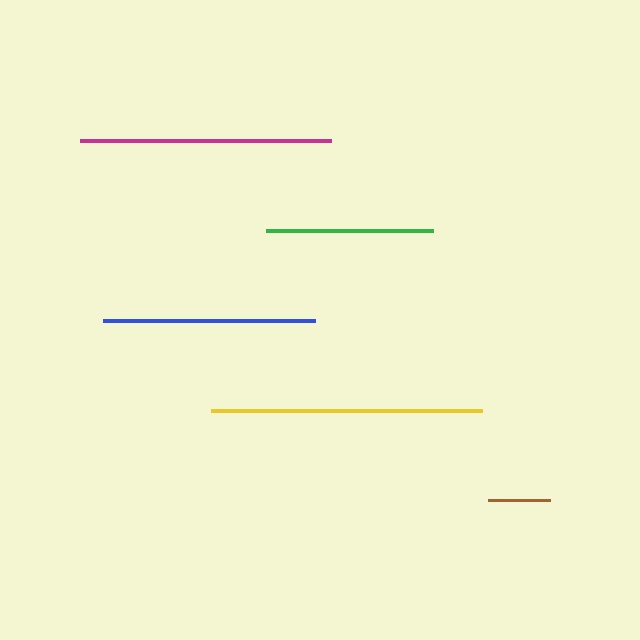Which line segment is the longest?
The yellow line is the longest at approximately 271 pixels.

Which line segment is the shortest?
The brown line is the shortest at approximately 62 pixels.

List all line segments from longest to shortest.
From longest to shortest: yellow, magenta, blue, green, brown.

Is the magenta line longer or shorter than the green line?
The magenta line is longer than the green line.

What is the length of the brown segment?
The brown segment is approximately 62 pixels long.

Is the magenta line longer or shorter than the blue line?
The magenta line is longer than the blue line.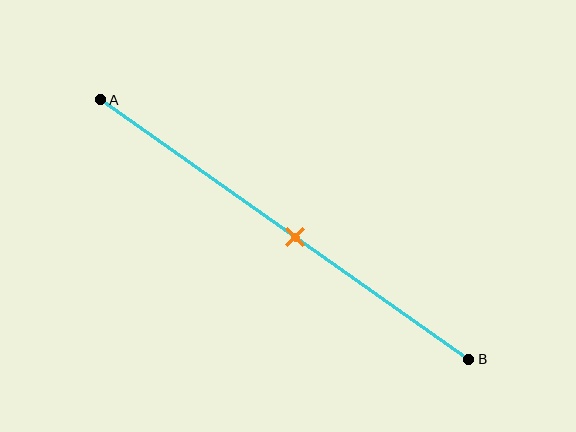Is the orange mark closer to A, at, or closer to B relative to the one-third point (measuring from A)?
The orange mark is closer to point B than the one-third point of segment AB.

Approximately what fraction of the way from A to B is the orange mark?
The orange mark is approximately 55% of the way from A to B.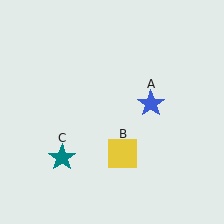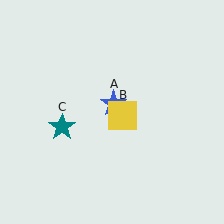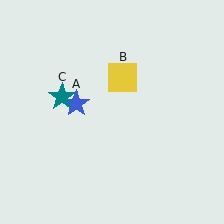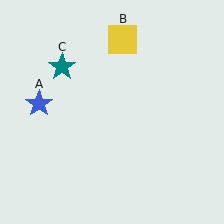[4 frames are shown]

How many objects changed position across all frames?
3 objects changed position: blue star (object A), yellow square (object B), teal star (object C).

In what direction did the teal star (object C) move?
The teal star (object C) moved up.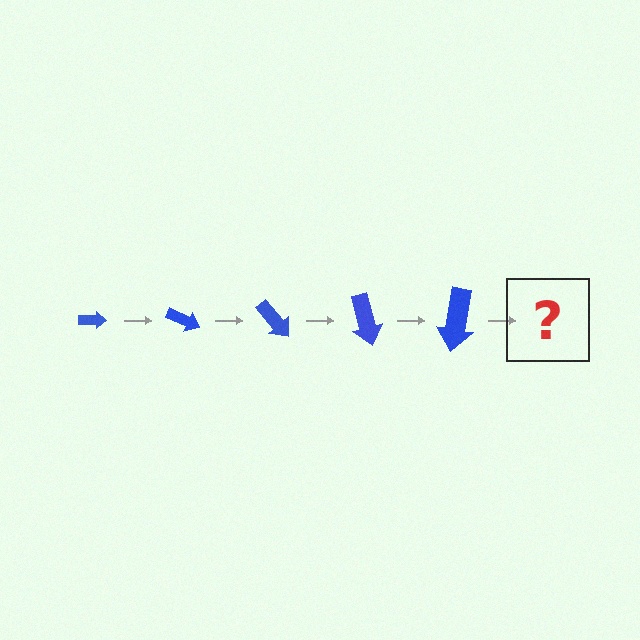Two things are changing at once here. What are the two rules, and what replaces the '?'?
The two rules are that the arrow grows larger each step and it rotates 25 degrees each step. The '?' should be an arrow, larger than the previous one and rotated 125 degrees from the start.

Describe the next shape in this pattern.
It should be an arrow, larger than the previous one and rotated 125 degrees from the start.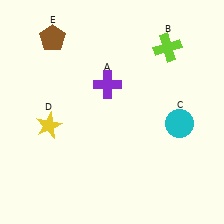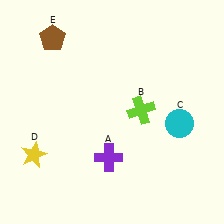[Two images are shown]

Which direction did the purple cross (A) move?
The purple cross (A) moved down.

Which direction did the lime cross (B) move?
The lime cross (B) moved down.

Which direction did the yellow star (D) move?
The yellow star (D) moved down.